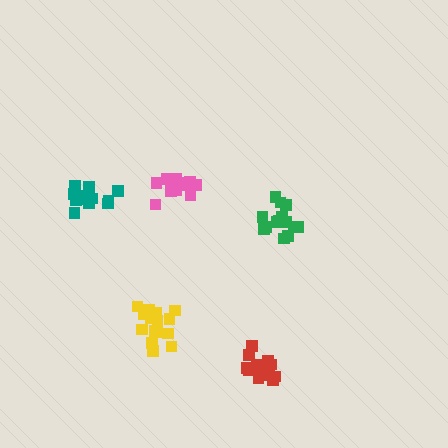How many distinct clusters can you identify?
There are 5 distinct clusters.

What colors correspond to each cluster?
The clusters are colored: red, green, yellow, pink, teal.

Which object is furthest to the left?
The teal cluster is leftmost.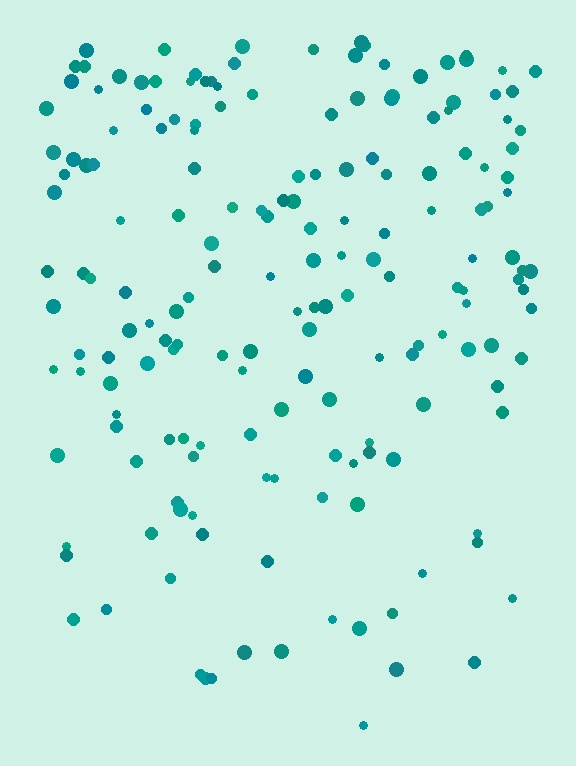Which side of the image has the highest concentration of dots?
The top.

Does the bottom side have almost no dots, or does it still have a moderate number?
Still a moderate number, just noticeably fewer than the top.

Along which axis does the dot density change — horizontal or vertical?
Vertical.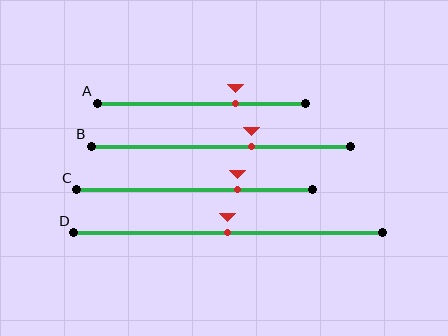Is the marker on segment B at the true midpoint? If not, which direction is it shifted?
No, the marker on segment B is shifted to the right by about 12% of the segment length.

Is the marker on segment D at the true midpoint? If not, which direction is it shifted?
Yes, the marker on segment D is at the true midpoint.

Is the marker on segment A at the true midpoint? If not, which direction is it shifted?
No, the marker on segment A is shifted to the right by about 16% of the segment length.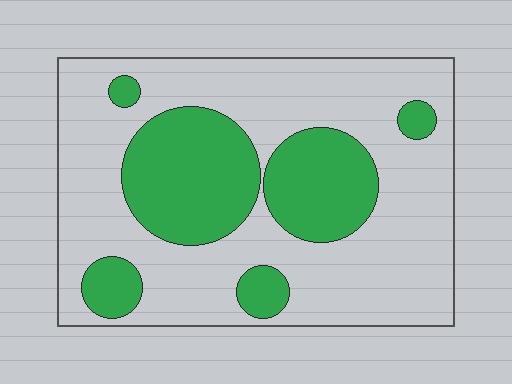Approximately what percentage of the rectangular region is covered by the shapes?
Approximately 30%.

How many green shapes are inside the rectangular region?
6.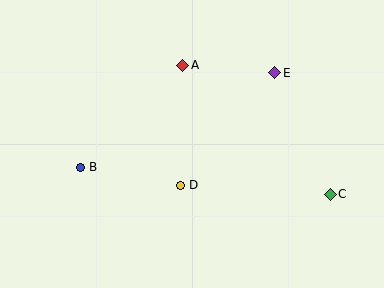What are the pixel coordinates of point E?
Point E is at (275, 73).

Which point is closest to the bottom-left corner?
Point B is closest to the bottom-left corner.